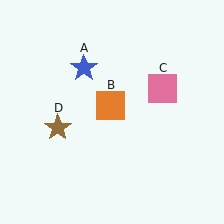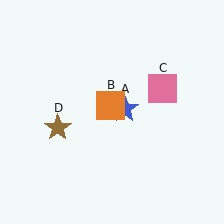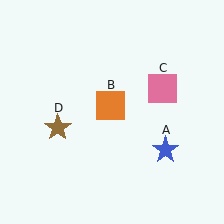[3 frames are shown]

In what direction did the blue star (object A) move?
The blue star (object A) moved down and to the right.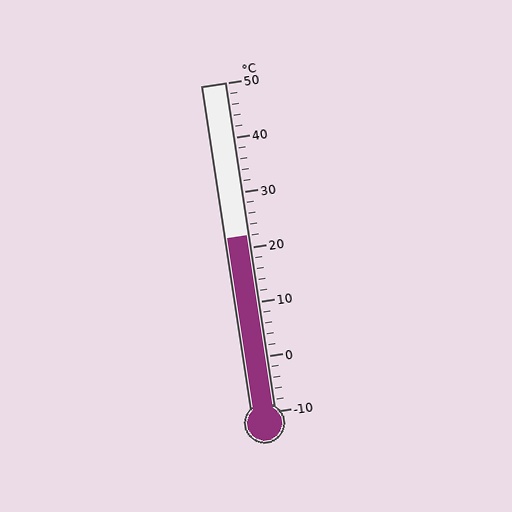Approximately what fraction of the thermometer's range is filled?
The thermometer is filled to approximately 55% of its range.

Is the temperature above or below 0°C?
The temperature is above 0°C.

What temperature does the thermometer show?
The thermometer shows approximately 22°C.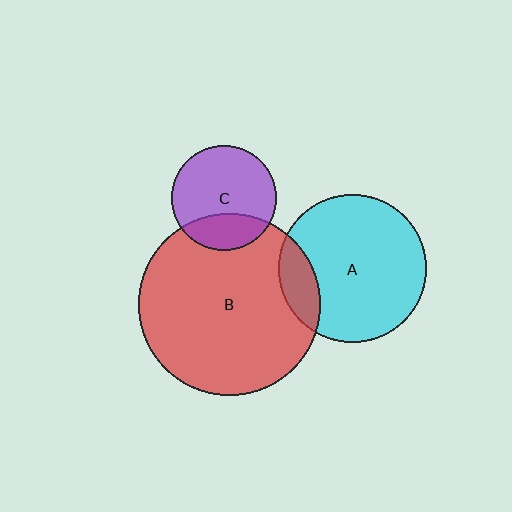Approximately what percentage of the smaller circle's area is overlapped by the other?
Approximately 15%.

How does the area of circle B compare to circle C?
Approximately 3.0 times.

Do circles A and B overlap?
Yes.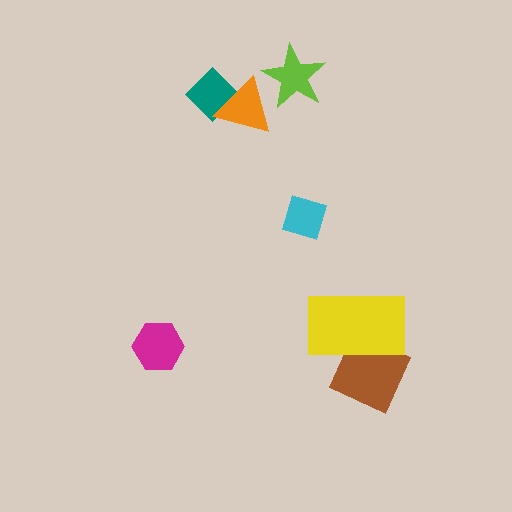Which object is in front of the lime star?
The orange triangle is in front of the lime star.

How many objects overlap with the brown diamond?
1 object overlaps with the brown diamond.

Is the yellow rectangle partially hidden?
No, no other shape covers it.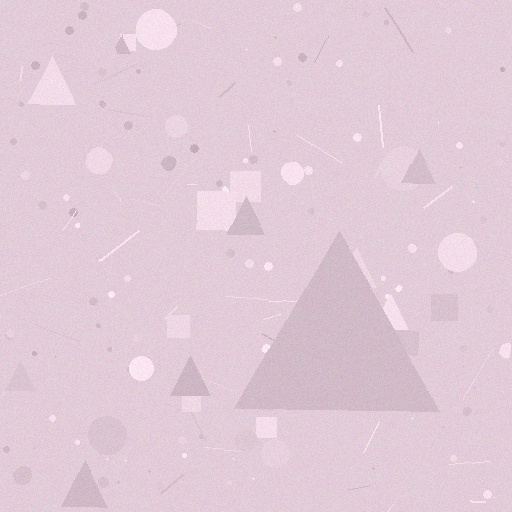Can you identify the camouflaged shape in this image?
The camouflaged shape is a triangle.